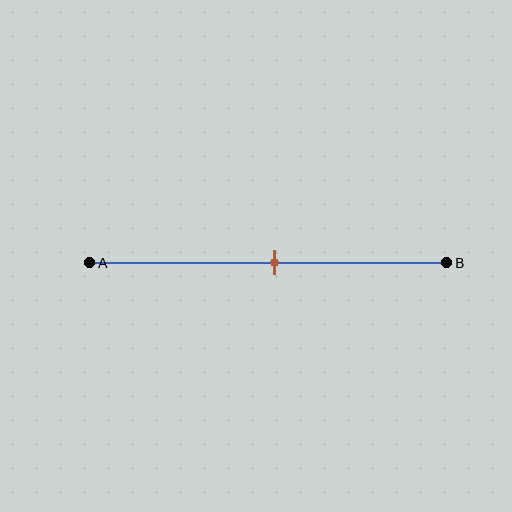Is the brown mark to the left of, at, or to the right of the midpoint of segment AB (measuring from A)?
The brown mark is approximately at the midpoint of segment AB.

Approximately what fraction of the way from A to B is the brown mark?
The brown mark is approximately 50% of the way from A to B.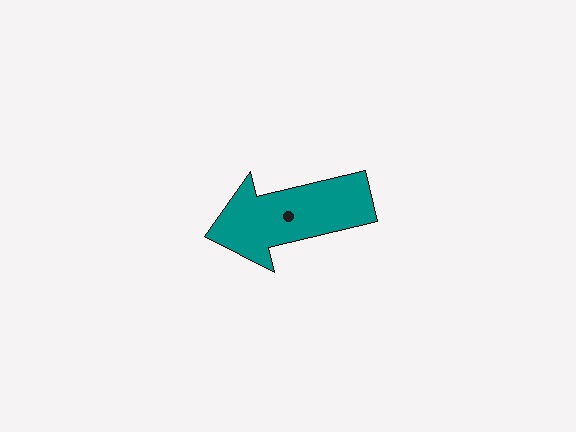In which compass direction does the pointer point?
West.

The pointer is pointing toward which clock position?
Roughly 9 o'clock.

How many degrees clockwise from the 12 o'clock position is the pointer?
Approximately 257 degrees.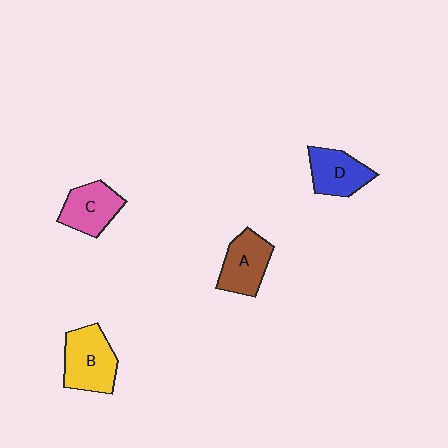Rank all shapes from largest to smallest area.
From largest to smallest: B (yellow), A (brown), C (pink), D (blue).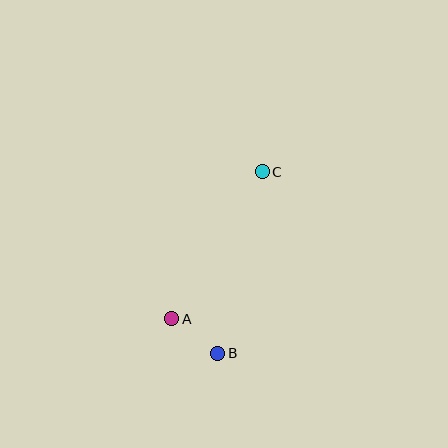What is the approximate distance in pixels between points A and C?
The distance between A and C is approximately 173 pixels.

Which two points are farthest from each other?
Points B and C are farthest from each other.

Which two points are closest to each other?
Points A and B are closest to each other.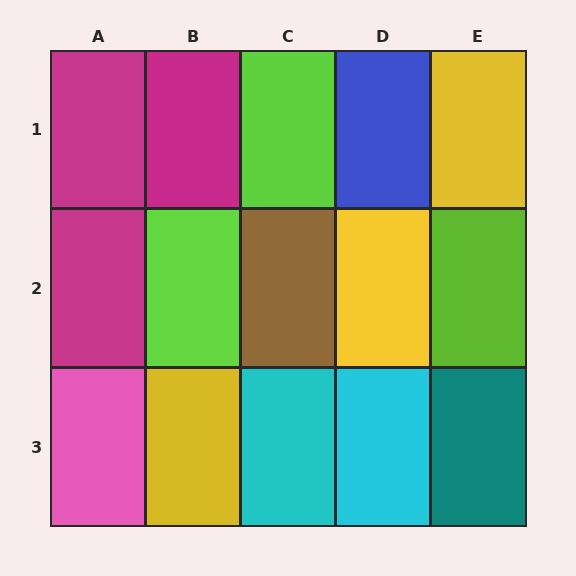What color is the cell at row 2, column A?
Magenta.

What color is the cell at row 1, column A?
Magenta.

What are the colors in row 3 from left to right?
Pink, yellow, cyan, cyan, teal.